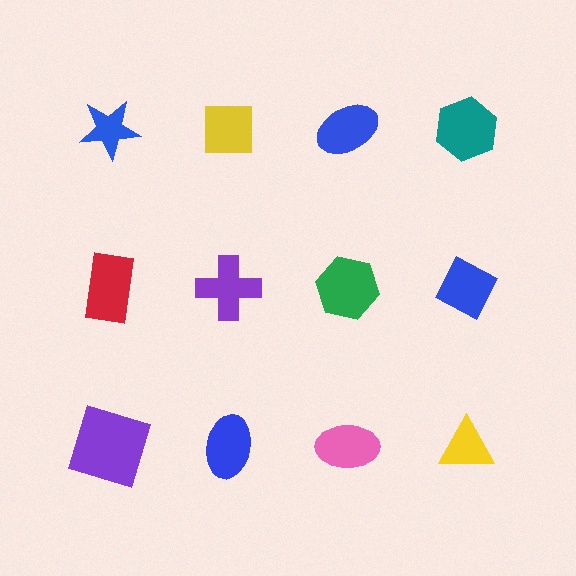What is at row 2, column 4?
A blue diamond.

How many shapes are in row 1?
4 shapes.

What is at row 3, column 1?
A purple square.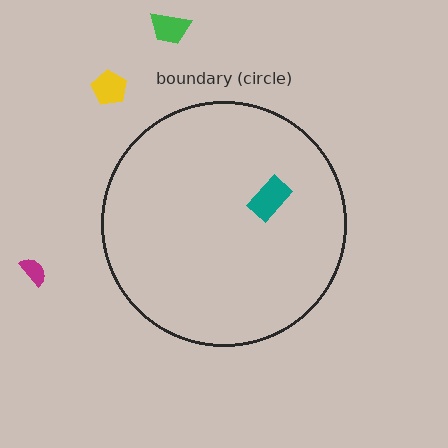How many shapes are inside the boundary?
1 inside, 3 outside.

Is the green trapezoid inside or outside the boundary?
Outside.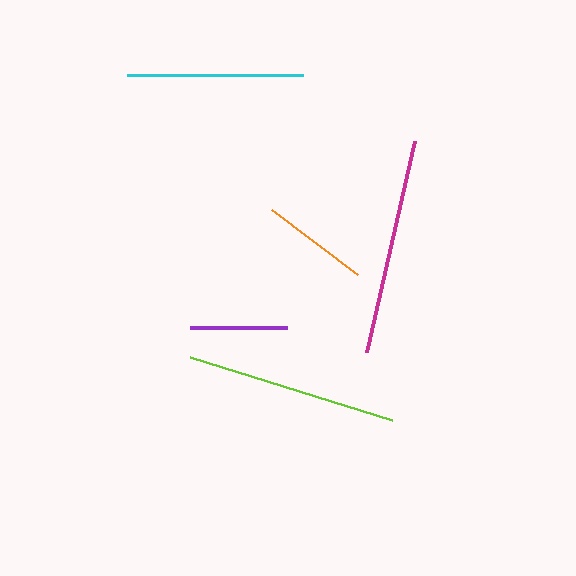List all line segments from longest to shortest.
From longest to shortest: magenta, lime, cyan, orange, purple.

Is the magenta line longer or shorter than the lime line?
The magenta line is longer than the lime line.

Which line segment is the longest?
The magenta line is the longest at approximately 216 pixels.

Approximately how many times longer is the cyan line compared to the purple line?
The cyan line is approximately 1.8 times the length of the purple line.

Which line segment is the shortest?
The purple line is the shortest at approximately 97 pixels.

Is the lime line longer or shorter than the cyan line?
The lime line is longer than the cyan line.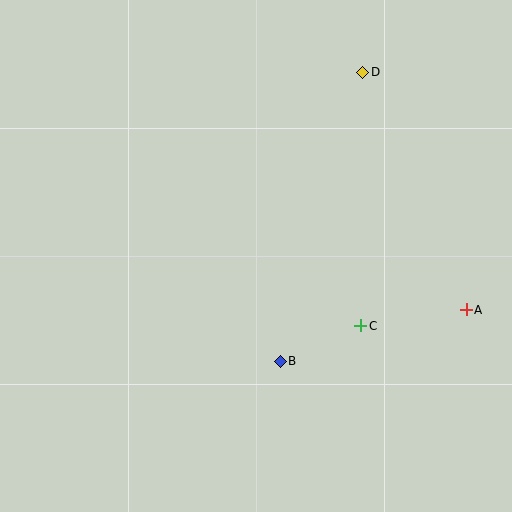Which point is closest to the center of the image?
Point B at (280, 361) is closest to the center.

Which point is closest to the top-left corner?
Point D is closest to the top-left corner.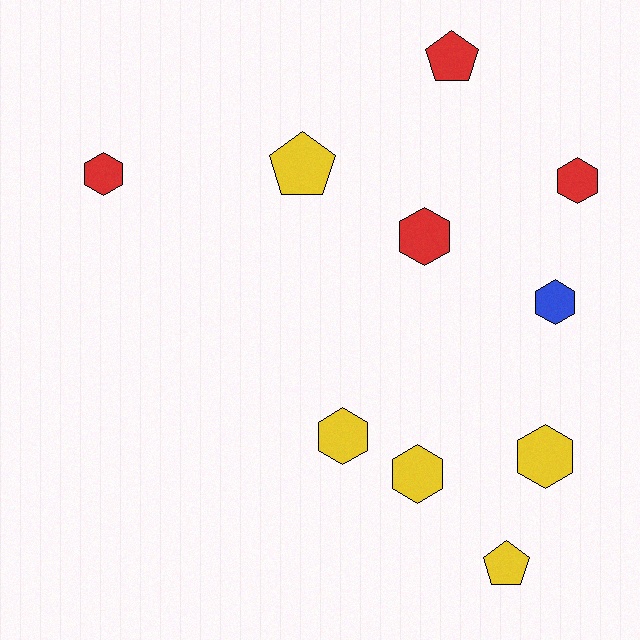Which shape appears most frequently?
Hexagon, with 7 objects.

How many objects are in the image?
There are 10 objects.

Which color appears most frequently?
Yellow, with 5 objects.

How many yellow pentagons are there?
There are 2 yellow pentagons.